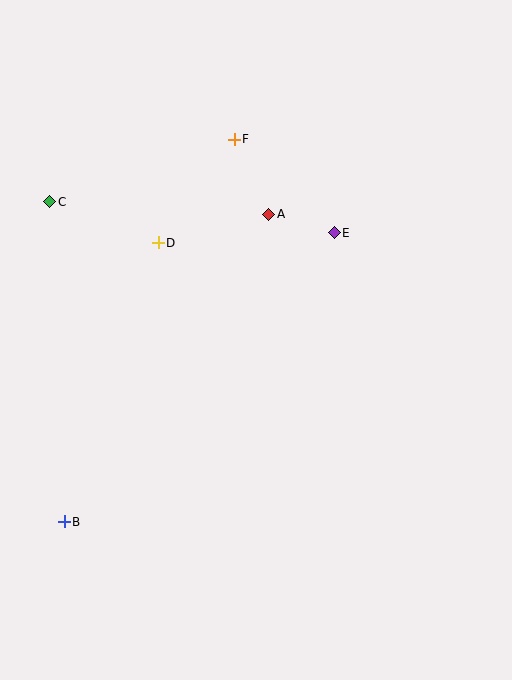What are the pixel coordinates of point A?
Point A is at (269, 214).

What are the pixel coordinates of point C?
Point C is at (50, 202).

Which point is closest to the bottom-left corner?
Point B is closest to the bottom-left corner.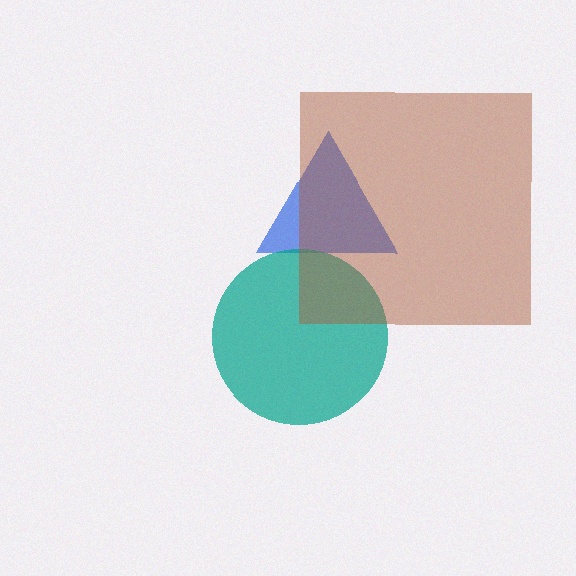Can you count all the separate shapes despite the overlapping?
Yes, there are 3 separate shapes.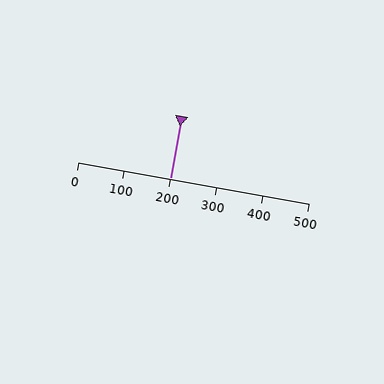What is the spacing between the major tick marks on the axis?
The major ticks are spaced 100 apart.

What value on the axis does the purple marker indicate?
The marker indicates approximately 200.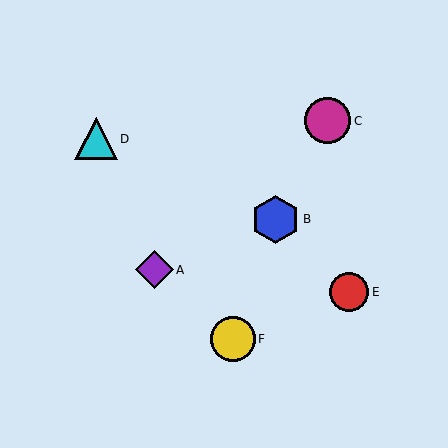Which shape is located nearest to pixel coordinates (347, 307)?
The red circle (labeled E) at (349, 292) is nearest to that location.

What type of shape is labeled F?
Shape F is a yellow circle.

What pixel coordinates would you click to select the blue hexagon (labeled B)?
Click at (275, 219) to select the blue hexagon B.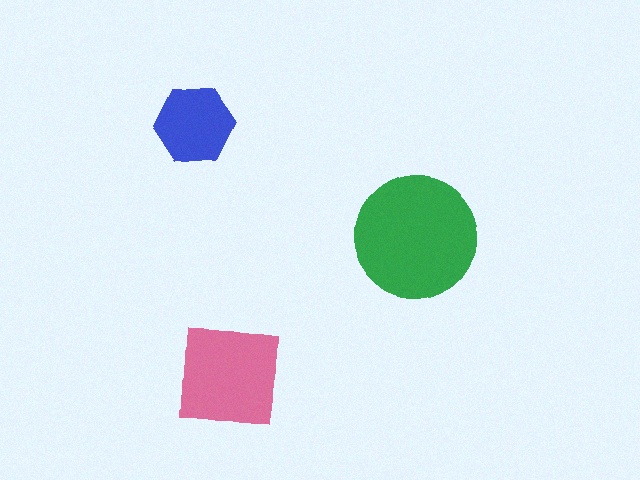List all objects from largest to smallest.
The green circle, the pink square, the blue hexagon.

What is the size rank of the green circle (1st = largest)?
1st.